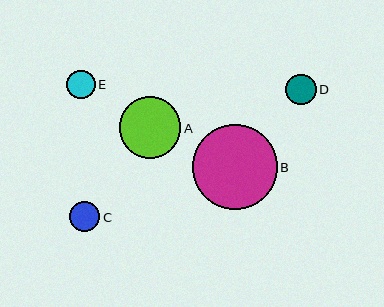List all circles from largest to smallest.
From largest to smallest: B, A, D, C, E.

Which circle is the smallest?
Circle E is the smallest with a size of approximately 29 pixels.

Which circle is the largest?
Circle B is the largest with a size of approximately 85 pixels.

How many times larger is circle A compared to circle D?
Circle A is approximately 2.0 times the size of circle D.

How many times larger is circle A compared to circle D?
Circle A is approximately 2.0 times the size of circle D.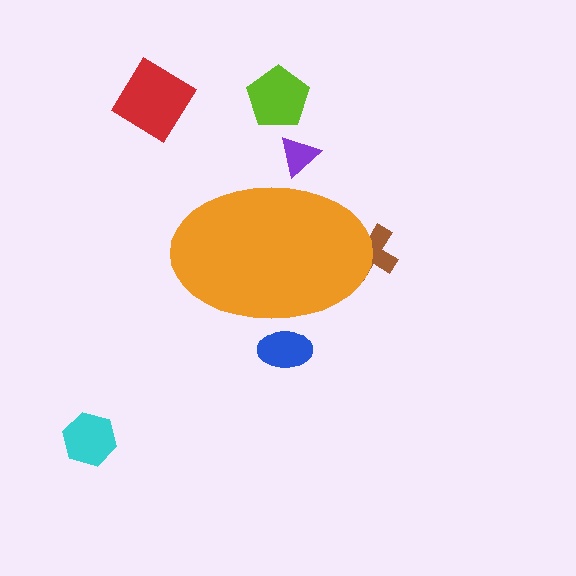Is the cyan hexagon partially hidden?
No, the cyan hexagon is fully visible.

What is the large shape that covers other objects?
An orange ellipse.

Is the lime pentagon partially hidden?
No, the lime pentagon is fully visible.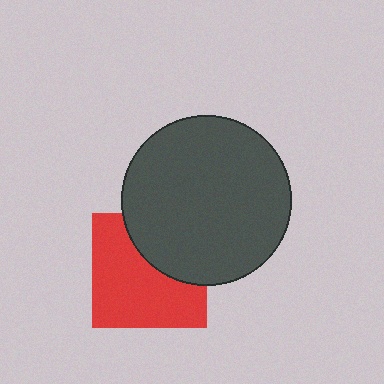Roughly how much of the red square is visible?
About half of it is visible (roughly 64%).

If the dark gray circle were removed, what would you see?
You would see the complete red square.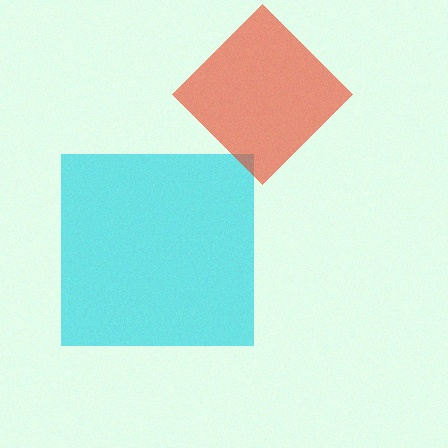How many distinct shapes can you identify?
There are 2 distinct shapes: a cyan square, a red diamond.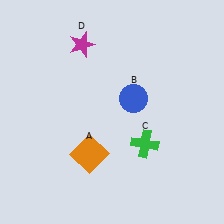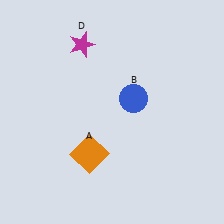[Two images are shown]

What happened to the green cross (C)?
The green cross (C) was removed in Image 2. It was in the bottom-right area of Image 1.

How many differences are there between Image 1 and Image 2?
There is 1 difference between the two images.